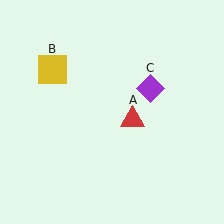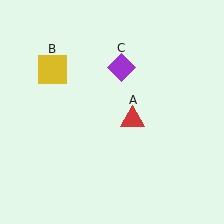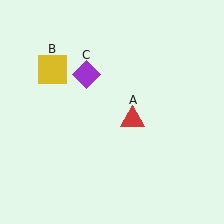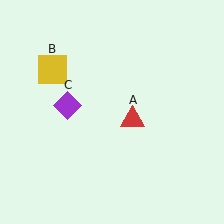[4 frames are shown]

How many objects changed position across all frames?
1 object changed position: purple diamond (object C).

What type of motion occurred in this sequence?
The purple diamond (object C) rotated counterclockwise around the center of the scene.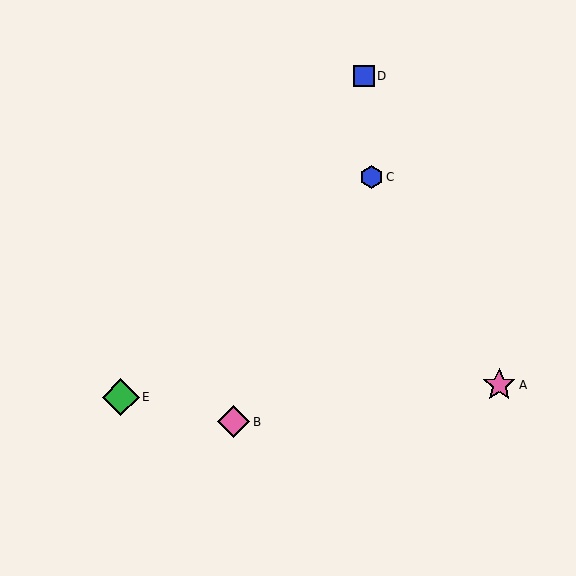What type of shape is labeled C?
Shape C is a blue hexagon.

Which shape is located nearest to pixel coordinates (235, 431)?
The pink diamond (labeled B) at (234, 422) is nearest to that location.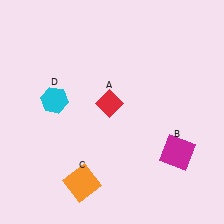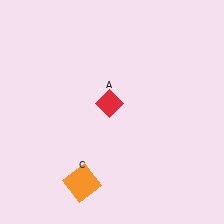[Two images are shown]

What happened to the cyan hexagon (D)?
The cyan hexagon (D) was removed in Image 2. It was in the top-left area of Image 1.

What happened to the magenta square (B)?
The magenta square (B) was removed in Image 2. It was in the bottom-right area of Image 1.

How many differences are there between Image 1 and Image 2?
There are 2 differences between the two images.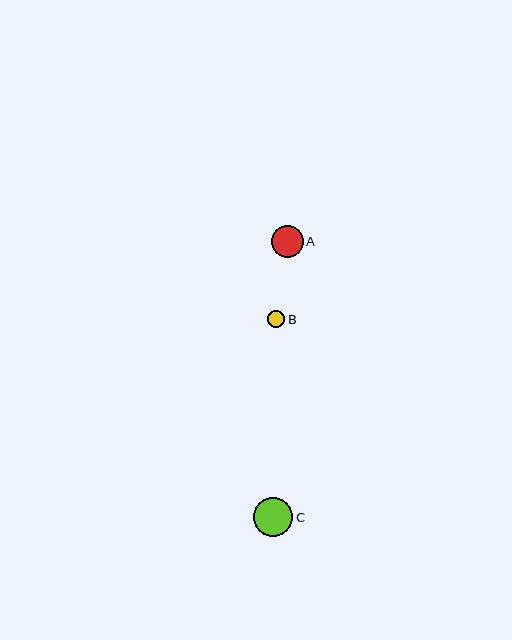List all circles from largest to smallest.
From largest to smallest: C, A, B.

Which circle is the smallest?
Circle B is the smallest with a size of approximately 17 pixels.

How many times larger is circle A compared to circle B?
Circle A is approximately 1.9 times the size of circle B.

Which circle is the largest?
Circle C is the largest with a size of approximately 39 pixels.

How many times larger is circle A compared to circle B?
Circle A is approximately 1.9 times the size of circle B.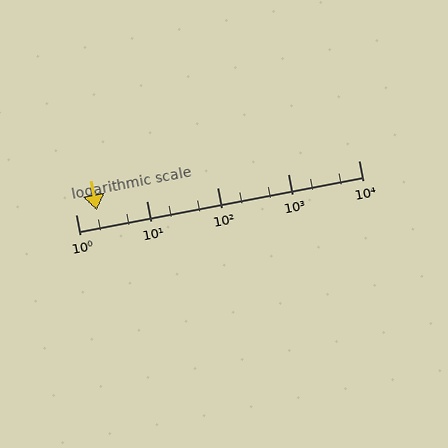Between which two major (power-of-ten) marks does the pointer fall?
The pointer is between 1 and 10.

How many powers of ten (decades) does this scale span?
The scale spans 4 decades, from 1 to 10000.